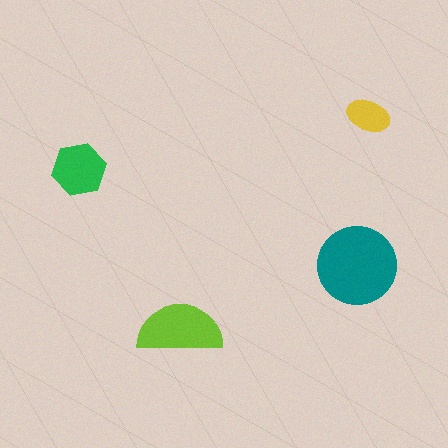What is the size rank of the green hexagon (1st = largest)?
3rd.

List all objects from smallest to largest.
The yellow ellipse, the green hexagon, the lime semicircle, the teal circle.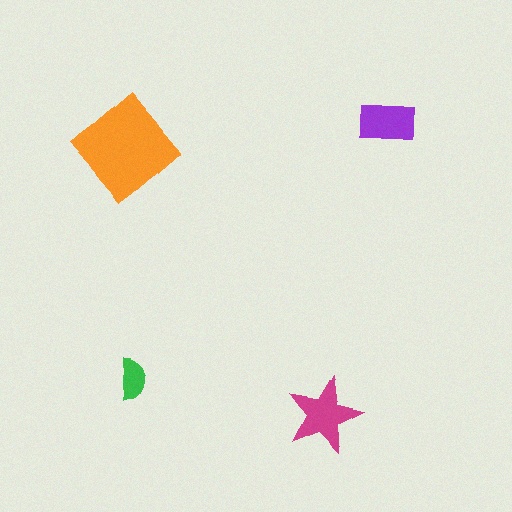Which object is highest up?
The purple rectangle is topmost.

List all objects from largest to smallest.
The orange diamond, the magenta star, the purple rectangle, the green semicircle.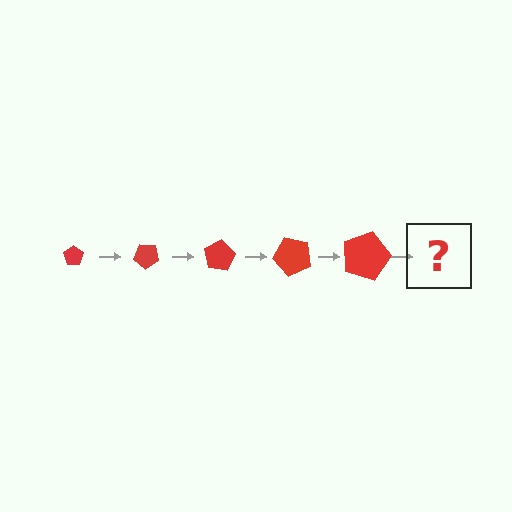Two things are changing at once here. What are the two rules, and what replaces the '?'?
The two rules are that the pentagon grows larger each step and it rotates 40 degrees each step. The '?' should be a pentagon, larger than the previous one and rotated 200 degrees from the start.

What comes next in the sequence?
The next element should be a pentagon, larger than the previous one and rotated 200 degrees from the start.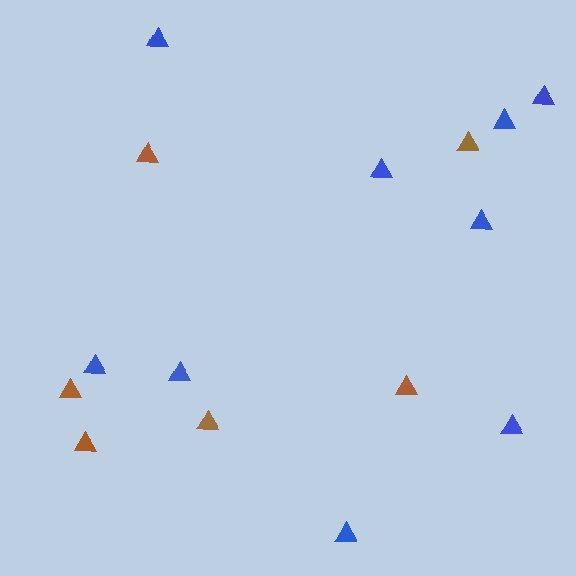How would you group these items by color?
There are 2 groups: one group of blue triangles (9) and one group of brown triangles (6).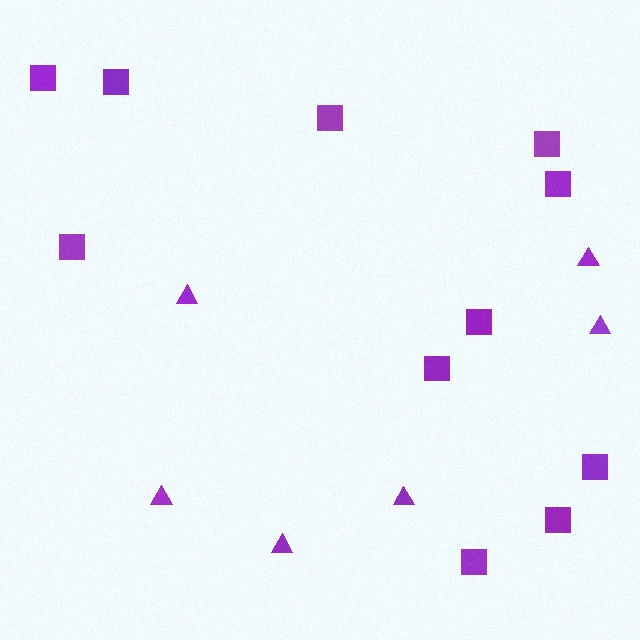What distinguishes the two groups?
There are 2 groups: one group of triangles (6) and one group of squares (11).